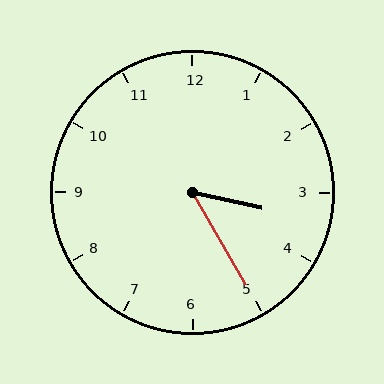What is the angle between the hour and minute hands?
Approximately 48 degrees.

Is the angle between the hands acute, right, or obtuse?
It is acute.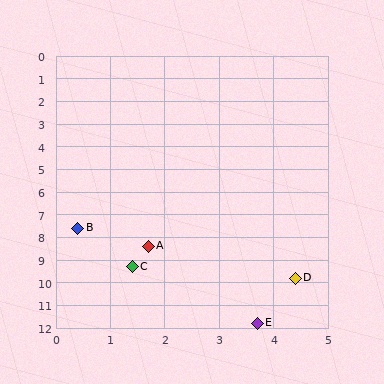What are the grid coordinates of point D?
Point D is at approximately (4.4, 9.8).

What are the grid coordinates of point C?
Point C is at approximately (1.4, 9.3).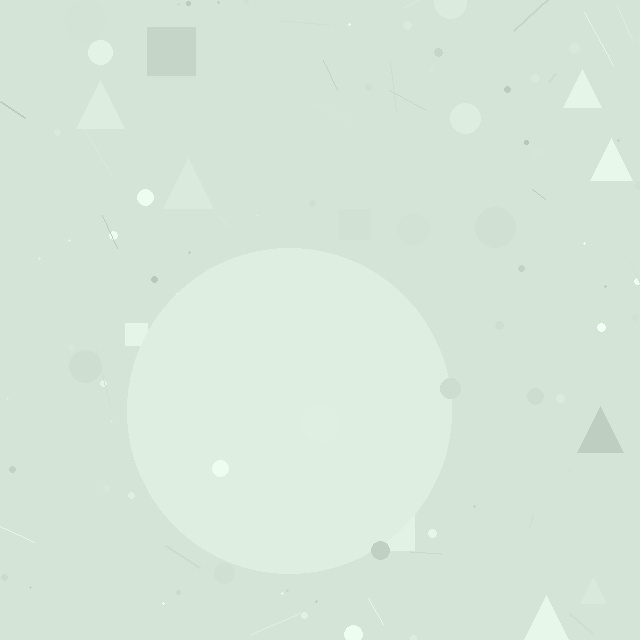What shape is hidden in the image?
A circle is hidden in the image.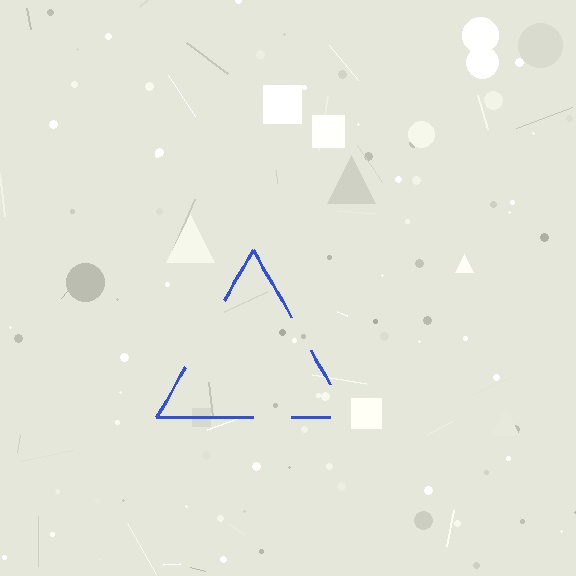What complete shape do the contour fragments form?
The contour fragments form a triangle.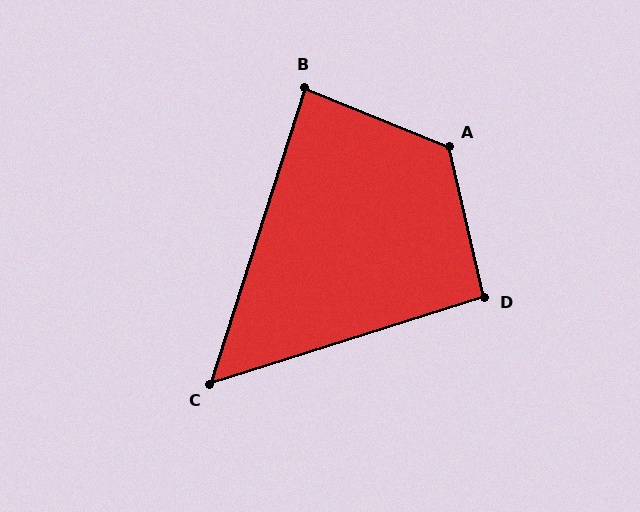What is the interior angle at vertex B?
Approximately 85 degrees (approximately right).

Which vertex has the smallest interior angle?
C, at approximately 55 degrees.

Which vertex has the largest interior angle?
A, at approximately 125 degrees.